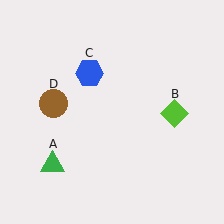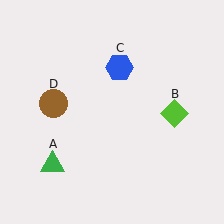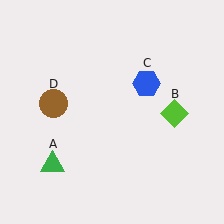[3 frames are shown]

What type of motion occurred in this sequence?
The blue hexagon (object C) rotated clockwise around the center of the scene.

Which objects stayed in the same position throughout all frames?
Green triangle (object A) and lime diamond (object B) and brown circle (object D) remained stationary.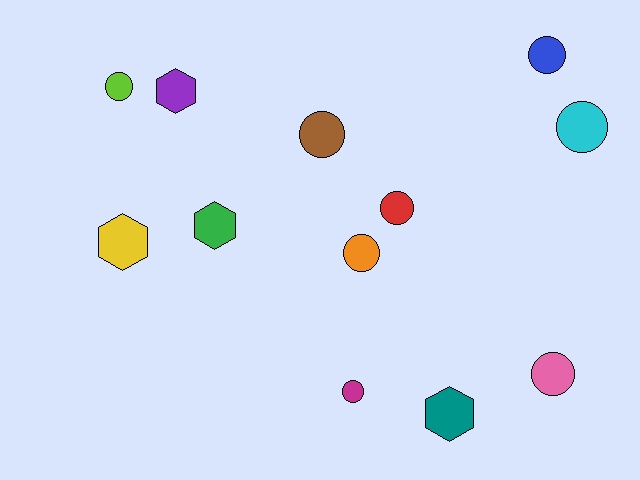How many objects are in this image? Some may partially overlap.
There are 12 objects.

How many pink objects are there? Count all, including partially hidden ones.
There is 1 pink object.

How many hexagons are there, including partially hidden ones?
There are 4 hexagons.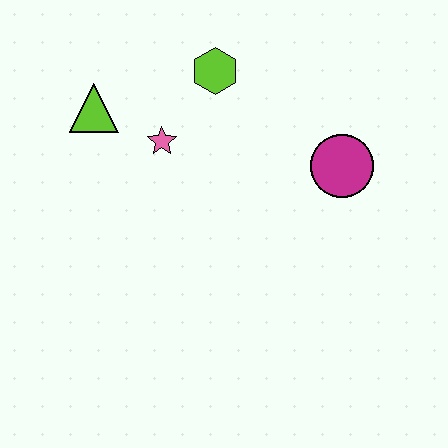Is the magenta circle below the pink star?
Yes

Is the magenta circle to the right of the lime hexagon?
Yes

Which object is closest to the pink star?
The lime triangle is closest to the pink star.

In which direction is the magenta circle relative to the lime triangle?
The magenta circle is to the right of the lime triangle.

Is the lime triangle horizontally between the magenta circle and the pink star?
No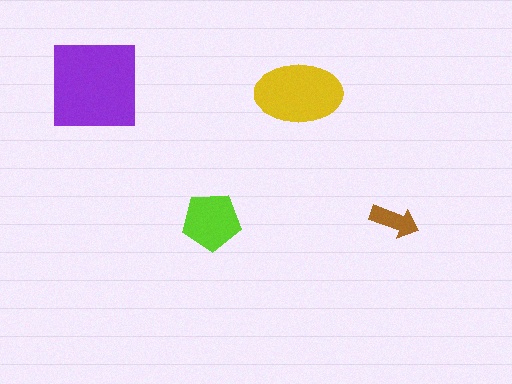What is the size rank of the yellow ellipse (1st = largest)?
2nd.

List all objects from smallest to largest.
The brown arrow, the lime pentagon, the yellow ellipse, the purple square.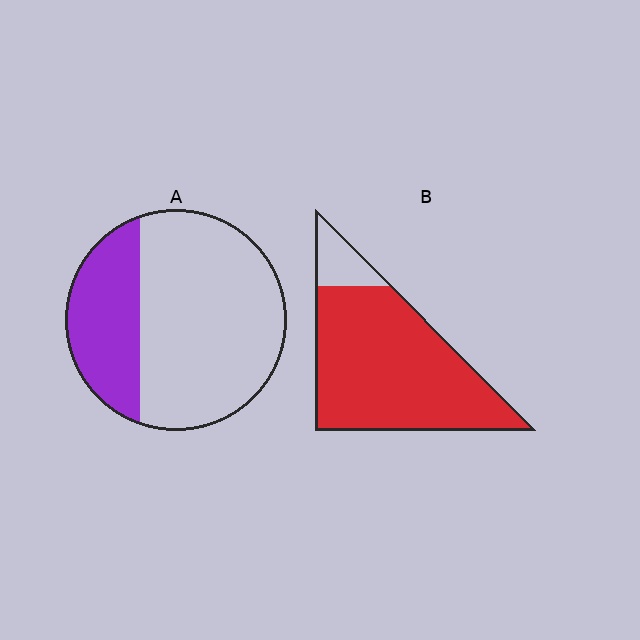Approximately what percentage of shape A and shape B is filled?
A is approximately 30% and B is approximately 90%.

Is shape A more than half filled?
No.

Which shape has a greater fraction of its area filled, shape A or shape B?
Shape B.